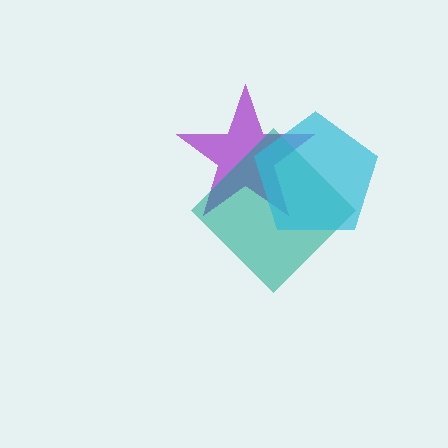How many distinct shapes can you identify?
There are 3 distinct shapes: a purple star, a teal diamond, a cyan pentagon.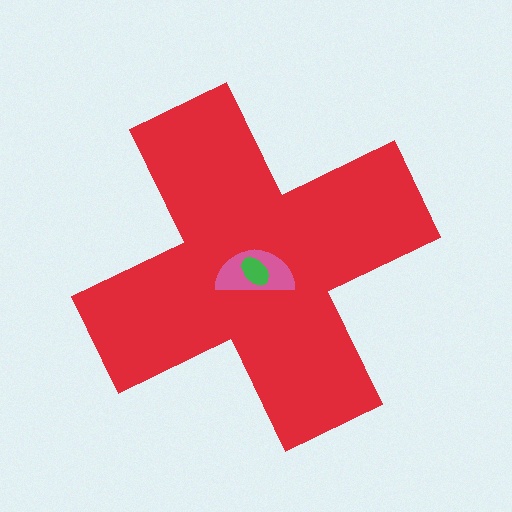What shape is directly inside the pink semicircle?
The green ellipse.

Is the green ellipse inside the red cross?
Yes.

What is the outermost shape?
The red cross.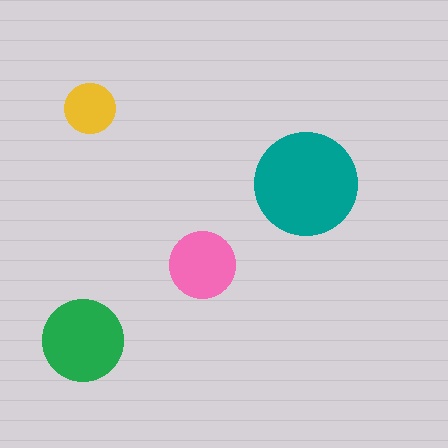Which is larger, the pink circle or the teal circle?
The teal one.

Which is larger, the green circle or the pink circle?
The green one.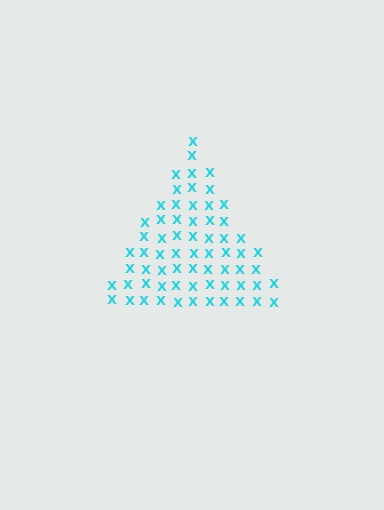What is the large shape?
The large shape is a triangle.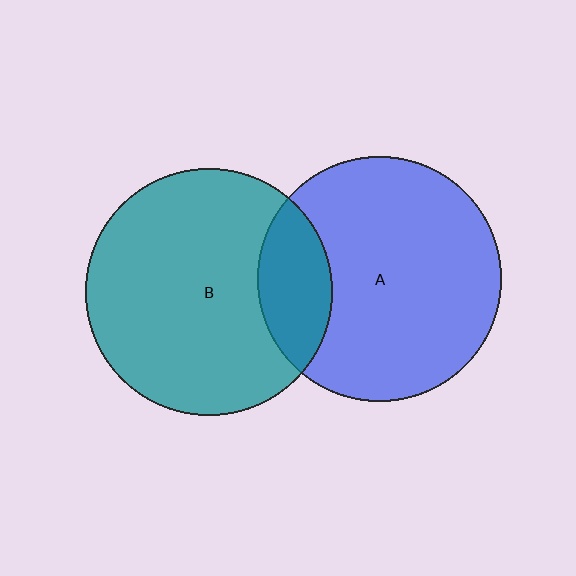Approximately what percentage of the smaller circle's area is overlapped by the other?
Approximately 20%.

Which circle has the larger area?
Circle B (teal).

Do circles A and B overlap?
Yes.